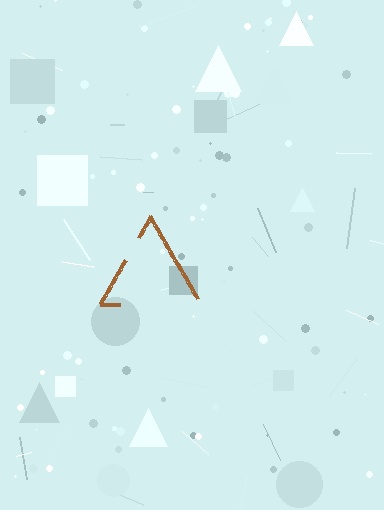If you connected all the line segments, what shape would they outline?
They would outline a triangle.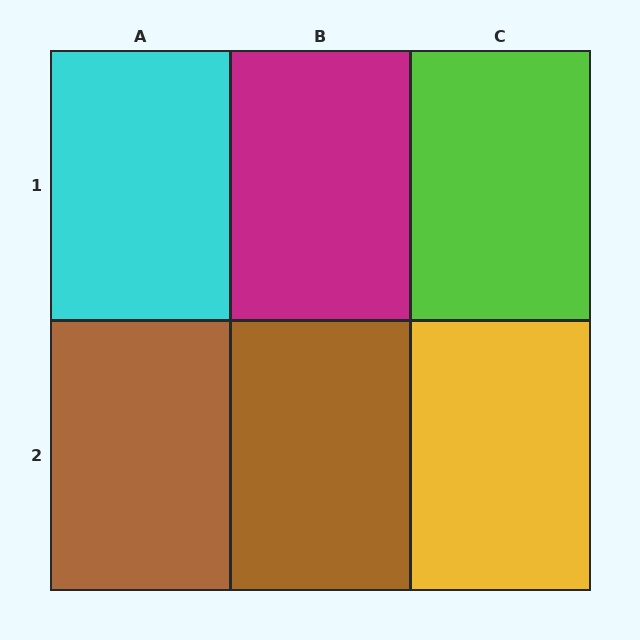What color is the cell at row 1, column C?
Lime.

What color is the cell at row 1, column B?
Magenta.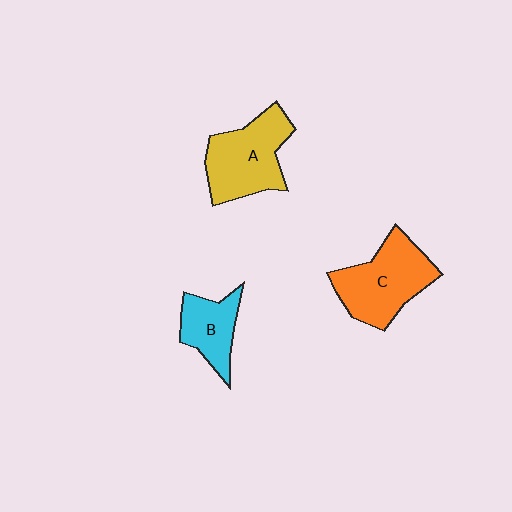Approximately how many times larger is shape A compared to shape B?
Approximately 1.6 times.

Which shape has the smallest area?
Shape B (cyan).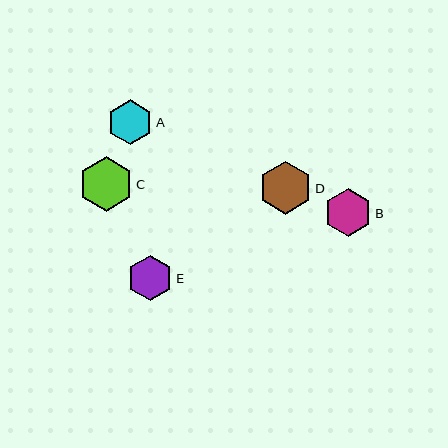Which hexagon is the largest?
Hexagon C is the largest with a size of approximately 55 pixels.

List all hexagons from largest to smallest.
From largest to smallest: C, D, B, E, A.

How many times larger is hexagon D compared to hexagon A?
Hexagon D is approximately 1.2 times the size of hexagon A.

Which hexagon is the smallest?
Hexagon A is the smallest with a size of approximately 45 pixels.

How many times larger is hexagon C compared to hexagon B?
Hexagon C is approximately 1.2 times the size of hexagon B.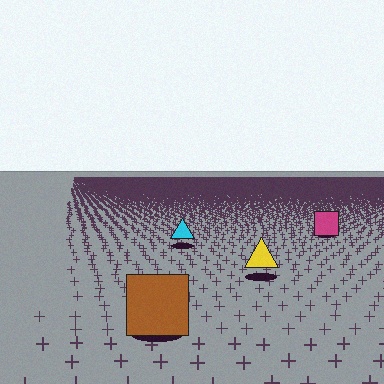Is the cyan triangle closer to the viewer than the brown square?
No. The brown square is closer — you can tell from the texture gradient: the ground texture is coarser near it.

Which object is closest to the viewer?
The brown square is closest. The texture marks near it are larger and more spread out.